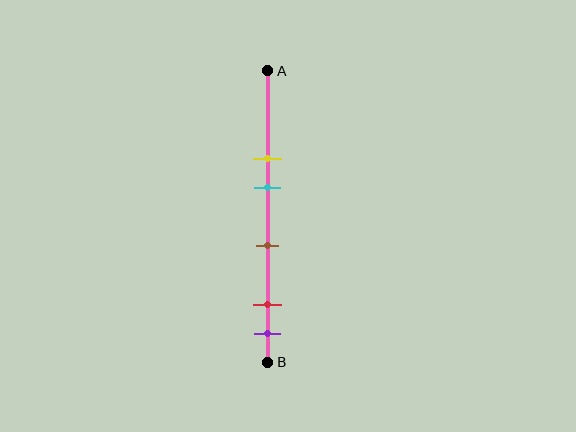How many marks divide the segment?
There are 5 marks dividing the segment.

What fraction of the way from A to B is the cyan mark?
The cyan mark is approximately 40% (0.4) of the way from A to B.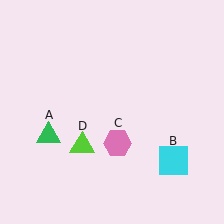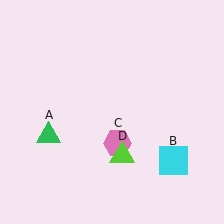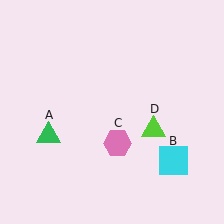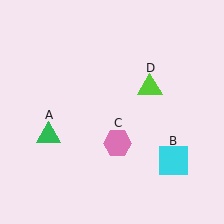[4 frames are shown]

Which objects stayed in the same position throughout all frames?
Green triangle (object A) and cyan square (object B) and pink hexagon (object C) remained stationary.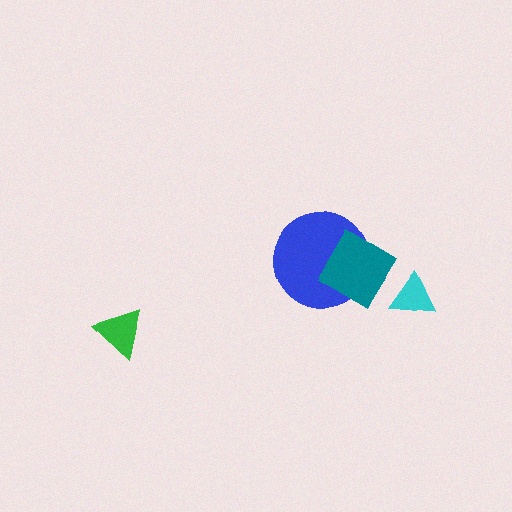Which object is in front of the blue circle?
The teal diamond is in front of the blue circle.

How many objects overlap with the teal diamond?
1 object overlaps with the teal diamond.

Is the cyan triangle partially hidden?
No, no other shape covers it.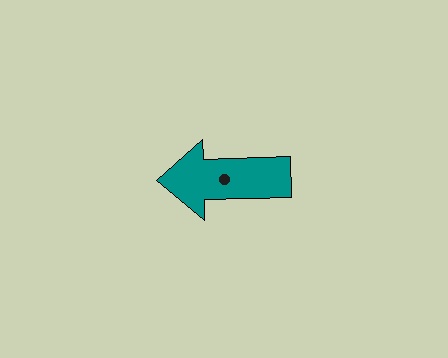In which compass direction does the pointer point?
West.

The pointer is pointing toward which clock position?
Roughly 9 o'clock.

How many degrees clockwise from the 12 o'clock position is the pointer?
Approximately 268 degrees.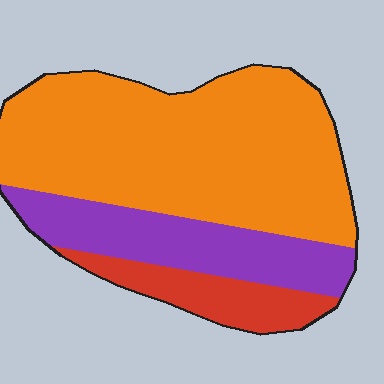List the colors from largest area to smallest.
From largest to smallest: orange, purple, red.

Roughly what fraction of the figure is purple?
Purple takes up about one quarter (1/4) of the figure.